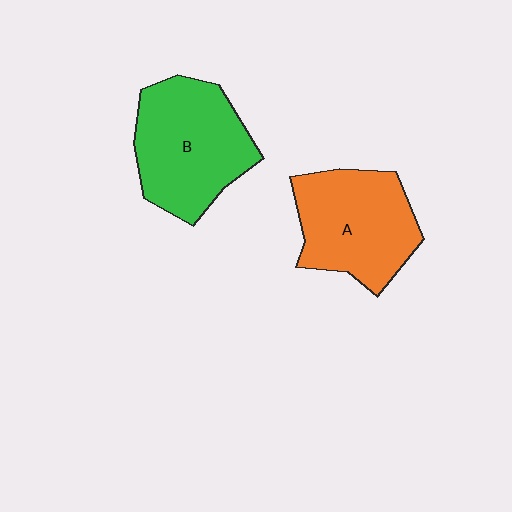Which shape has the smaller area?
Shape A (orange).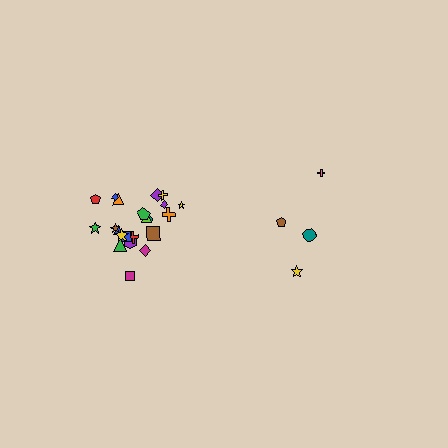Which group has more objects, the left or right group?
The left group.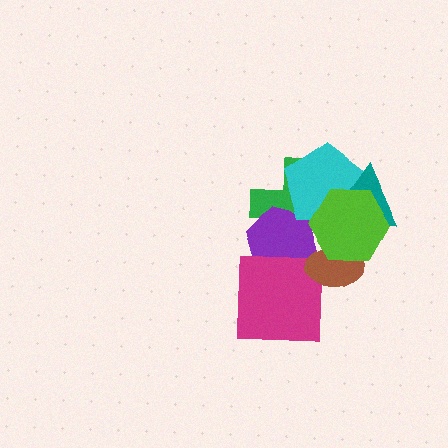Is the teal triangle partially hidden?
Yes, it is partially covered by another shape.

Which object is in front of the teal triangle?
The lime hexagon is in front of the teal triangle.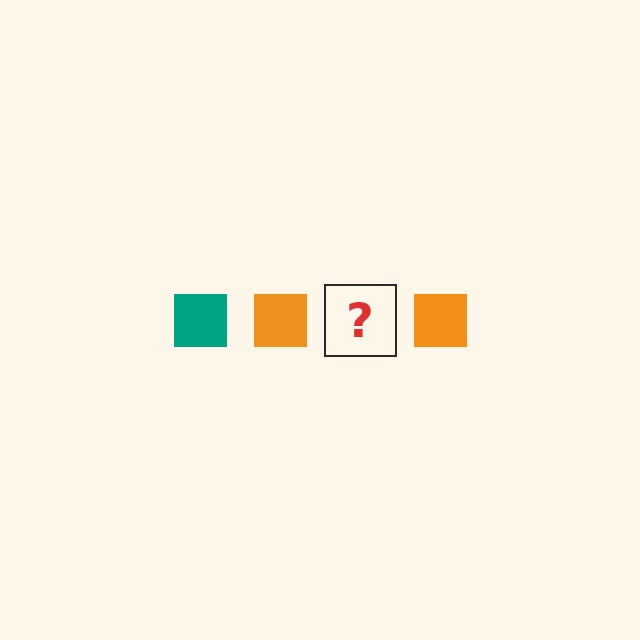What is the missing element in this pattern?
The missing element is a teal square.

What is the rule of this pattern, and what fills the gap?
The rule is that the pattern cycles through teal, orange squares. The gap should be filled with a teal square.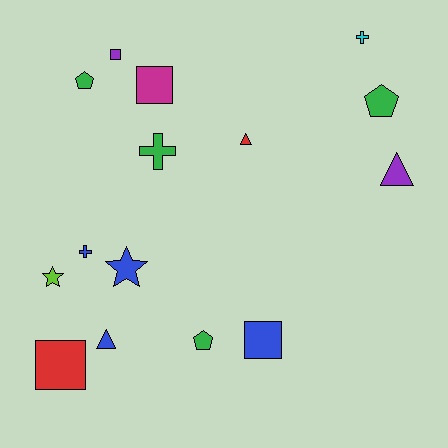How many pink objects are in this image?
There are no pink objects.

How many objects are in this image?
There are 15 objects.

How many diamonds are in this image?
There are no diamonds.